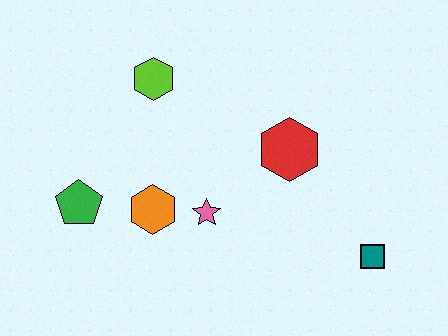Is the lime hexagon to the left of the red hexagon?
Yes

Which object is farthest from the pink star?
The teal square is farthest from the pink star.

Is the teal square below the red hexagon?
Yes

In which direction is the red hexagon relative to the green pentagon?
The red hexagon is to the right of the green pentagon.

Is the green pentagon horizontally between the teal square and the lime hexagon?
No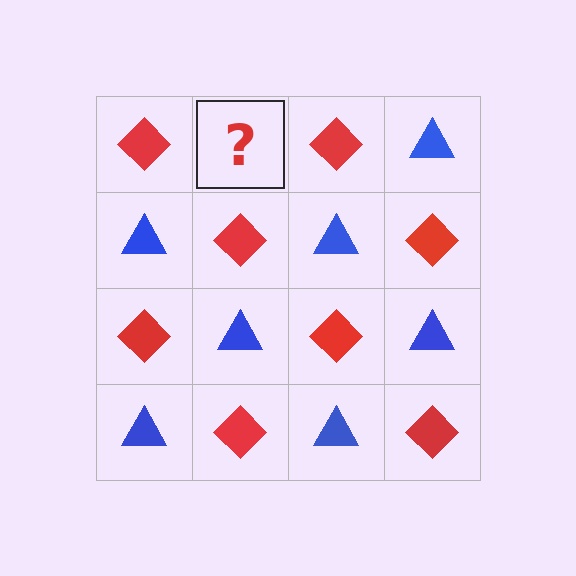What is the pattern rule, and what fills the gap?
The rule is that it alternates red diamond and blue triangle in a checkerboard pattern. The gap should be filled with a blue triangle.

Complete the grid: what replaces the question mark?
The question mark should be replaced with a blue triangle.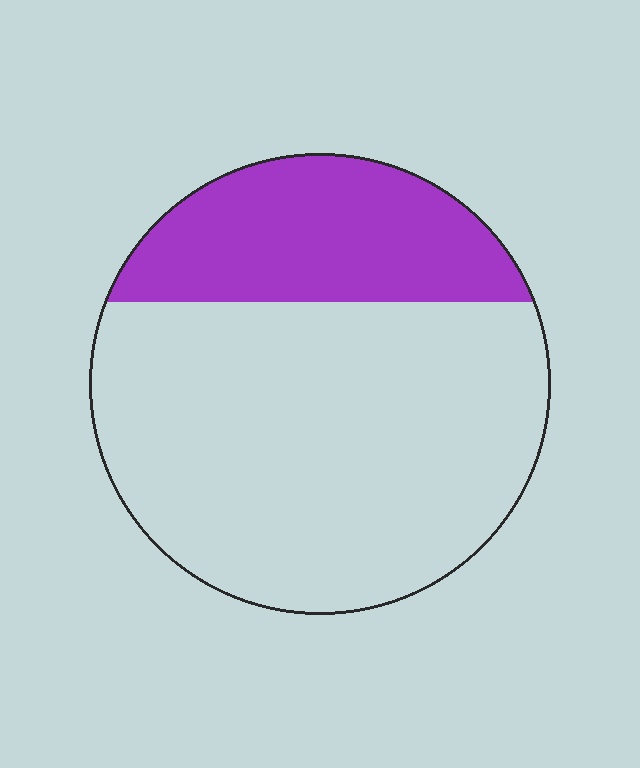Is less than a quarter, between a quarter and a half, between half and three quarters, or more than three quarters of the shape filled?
Between a quarter and a half.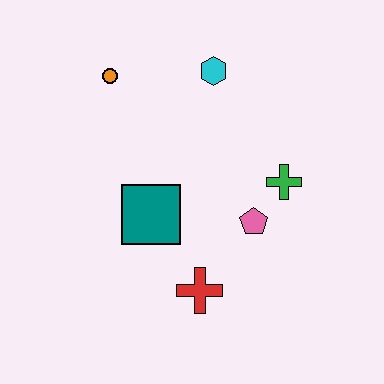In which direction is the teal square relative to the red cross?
The teal square is above the red cross.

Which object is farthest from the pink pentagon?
The orange circle is farthest from the pink pentagon.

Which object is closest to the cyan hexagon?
The orange circle is closest to the cyan hexagon.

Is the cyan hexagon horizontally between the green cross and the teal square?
Yes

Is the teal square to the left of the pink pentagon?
Yes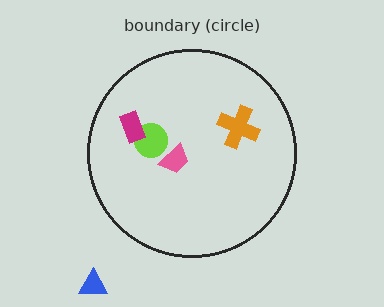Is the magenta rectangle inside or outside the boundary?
Inside.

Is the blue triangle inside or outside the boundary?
Outside.